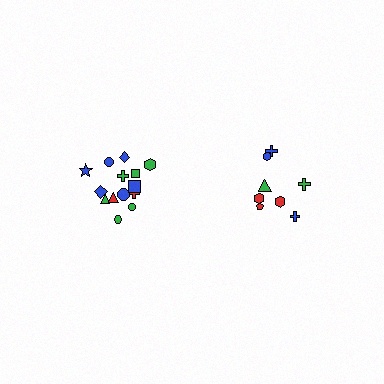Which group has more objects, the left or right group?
The left group.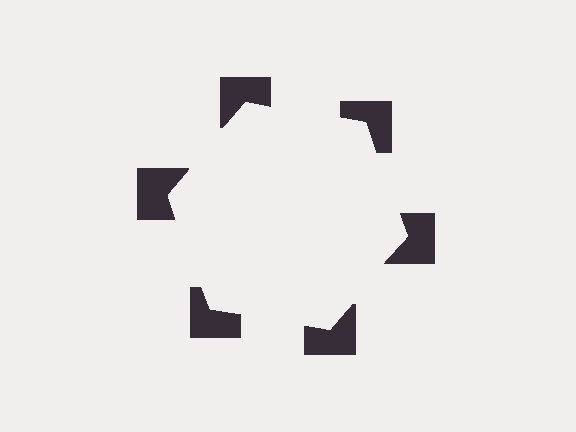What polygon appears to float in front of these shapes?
An illusory hexagon — its edges are inferred from the aligned wedge cuts in the notched squares, not physically drawn.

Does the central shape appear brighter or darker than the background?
It typically appears slightly brighter than the background, even though no actual brightness change is drawn.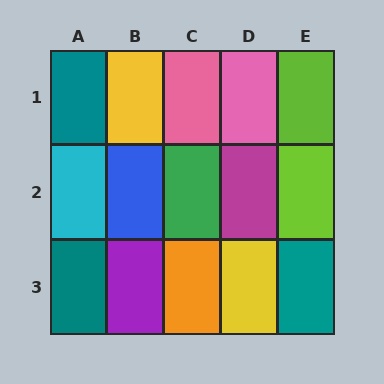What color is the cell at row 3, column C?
Orange.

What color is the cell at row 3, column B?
Purple.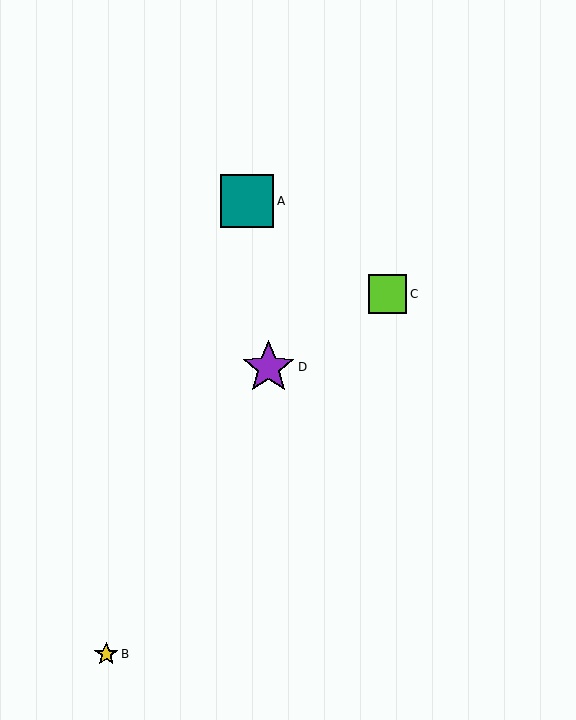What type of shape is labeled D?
Shape D is a purple star.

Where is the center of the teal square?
The center of the teal square is at (247, 201).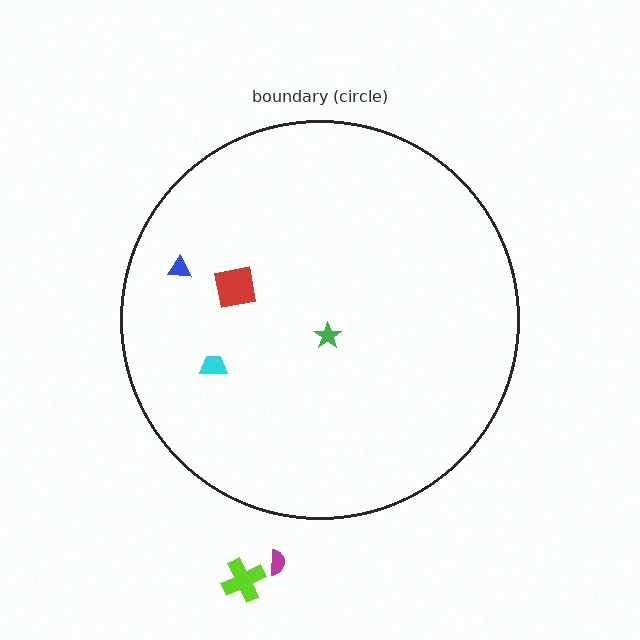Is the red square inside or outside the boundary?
Inside.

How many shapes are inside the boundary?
4 inside, 2 outside.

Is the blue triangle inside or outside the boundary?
Inside.